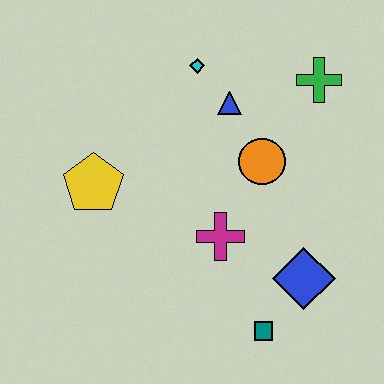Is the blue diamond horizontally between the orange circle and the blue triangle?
No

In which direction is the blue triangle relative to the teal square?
The blue triangle is above the teal square.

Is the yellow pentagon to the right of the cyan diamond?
No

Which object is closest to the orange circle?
The blue triangle is closest to the orange circle.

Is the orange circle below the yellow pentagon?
No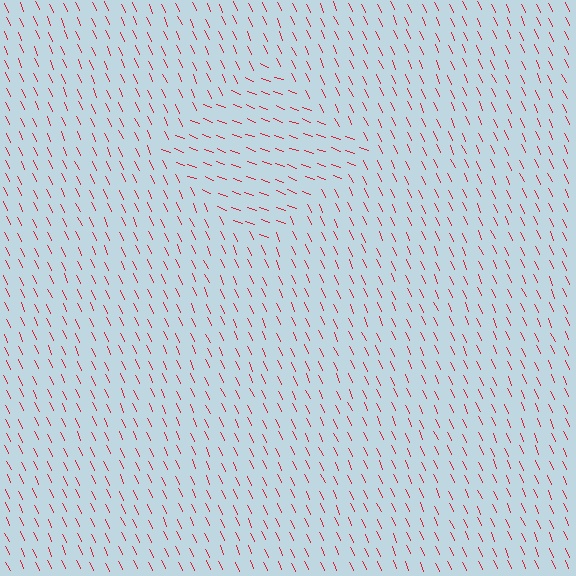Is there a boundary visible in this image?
Yes, there is a texture boundary formed by a change in line orientation.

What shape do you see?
I see a diamond.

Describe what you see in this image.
The image is filled with small red line segments. A diamond region in the image has lines oriented differently from the surrounding lines, creating a visible texture boundary.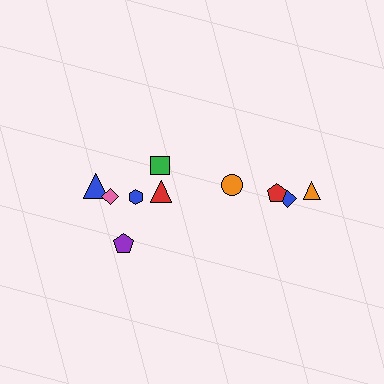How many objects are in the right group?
There are 4 objects.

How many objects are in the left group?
There are 6 objects.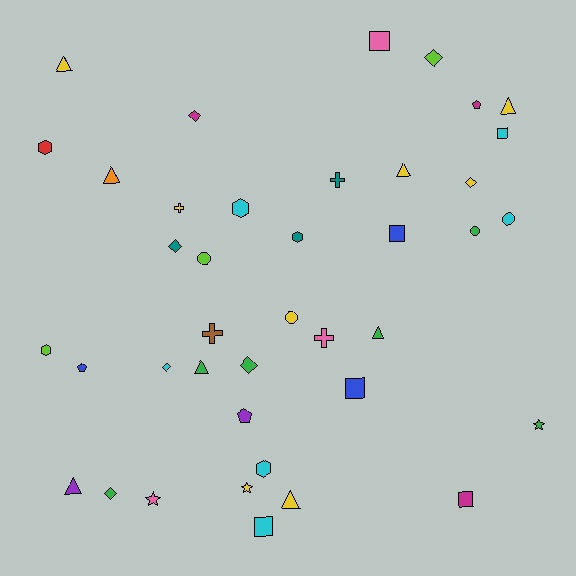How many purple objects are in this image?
There are 2 purple objects.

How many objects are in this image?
There are 40 objects.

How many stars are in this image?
There are 3 stars.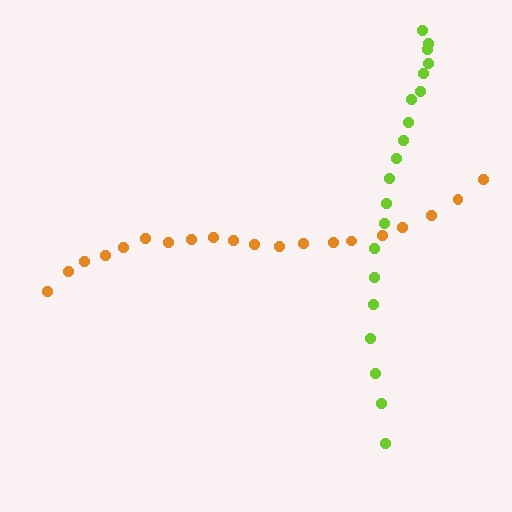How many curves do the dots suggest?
There are 2 distinct paths.